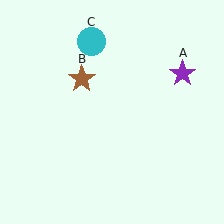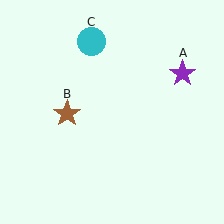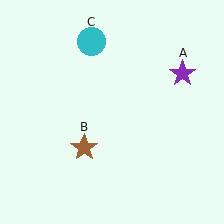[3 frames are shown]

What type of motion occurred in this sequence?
The brown star (object B) rotated counterclockwise around the center of the scene.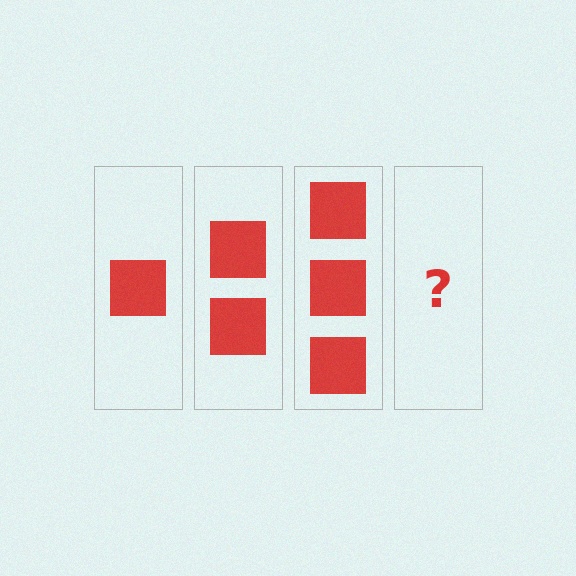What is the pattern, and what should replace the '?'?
The pattern is that each step adds one more square. The '?' should be 4 squares.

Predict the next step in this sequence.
The next step is 4 squares.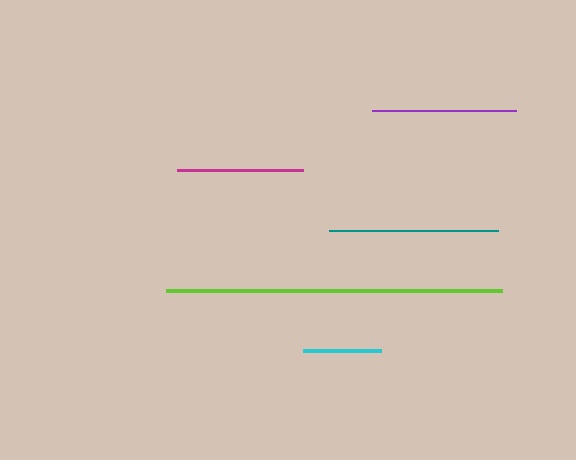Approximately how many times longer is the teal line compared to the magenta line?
The teal line is approximately 1.3 times the length of the magenta line.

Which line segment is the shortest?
The cyan line is the shortest at approximately 78 pixels.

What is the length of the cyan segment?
The cyan segment is approximately 78 pixels long.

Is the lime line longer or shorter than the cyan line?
The lime line is longer than the cyan line.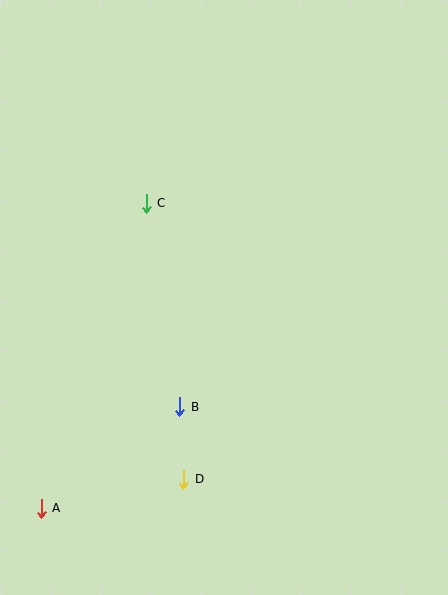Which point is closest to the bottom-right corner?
Point D is closest to the bottom-right corner.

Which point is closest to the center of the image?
Point B at (180, 407) is closest to the center.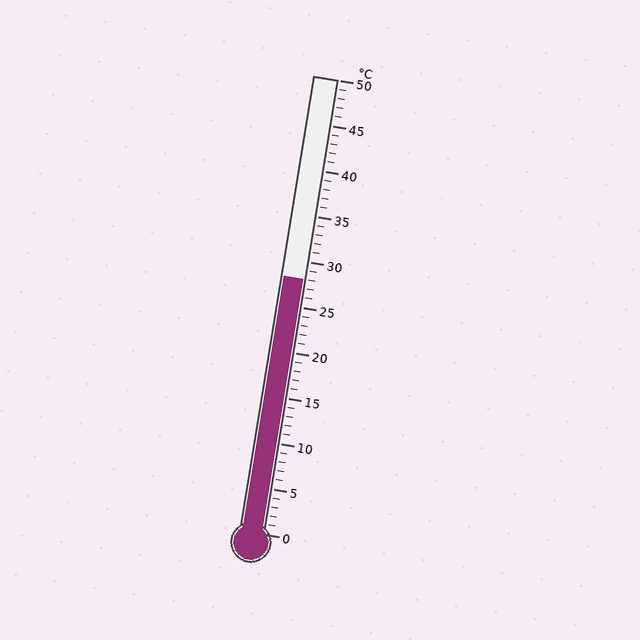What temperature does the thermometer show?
The thermometer shows approximately 28°C.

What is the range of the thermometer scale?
The thermometer scale ranges from 0°C to 50°C.